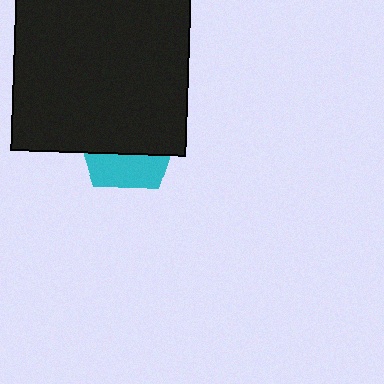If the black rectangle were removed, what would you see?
You would see the complete cyan pentagon.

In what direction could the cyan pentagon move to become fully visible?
The cyan pentagon could move down. That would shift it out from behind the black rectangle entirely.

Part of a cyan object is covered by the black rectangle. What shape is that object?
It is a pentagon.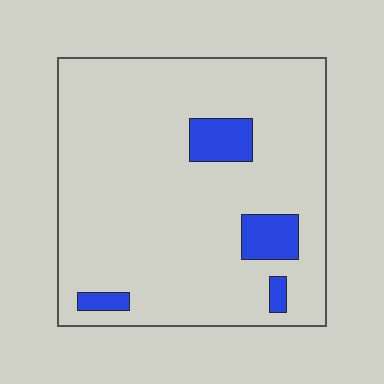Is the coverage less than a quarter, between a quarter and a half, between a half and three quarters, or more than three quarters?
Less than a quarter.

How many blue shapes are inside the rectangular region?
4.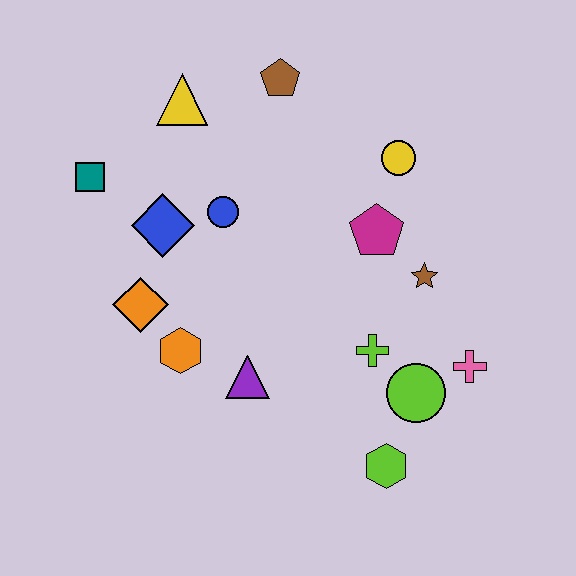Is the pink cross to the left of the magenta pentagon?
No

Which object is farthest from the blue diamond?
The pink cross is farthest from the blue diamond.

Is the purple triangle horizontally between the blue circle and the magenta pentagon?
Yes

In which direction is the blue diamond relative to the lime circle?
The blue diamond is to the left of the lime circle.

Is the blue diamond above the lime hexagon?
Yes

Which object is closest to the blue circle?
The blue diamond is closest to the blue circle.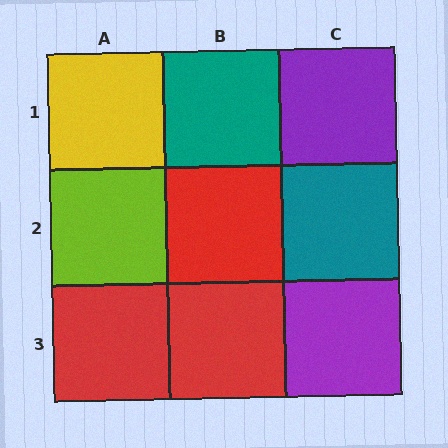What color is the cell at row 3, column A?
Red.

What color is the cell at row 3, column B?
Red.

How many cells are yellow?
1 cell is yellow.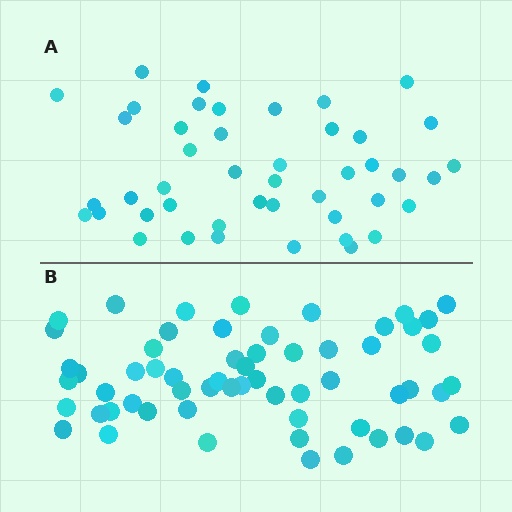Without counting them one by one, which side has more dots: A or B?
Region B (the bottom region) has more dots.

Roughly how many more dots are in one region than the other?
Region B has approximately 15 more dots than region A.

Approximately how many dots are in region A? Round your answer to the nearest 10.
About 40 dots. (The exact count is 45, which rounds to 40.)